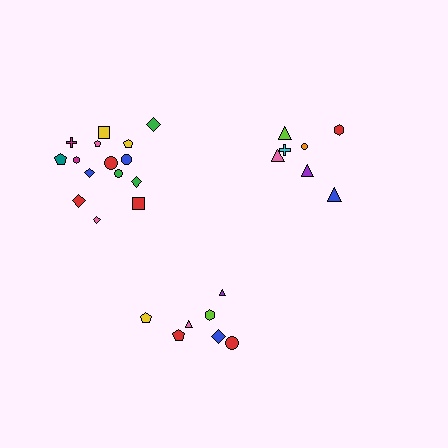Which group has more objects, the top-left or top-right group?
The top-left group.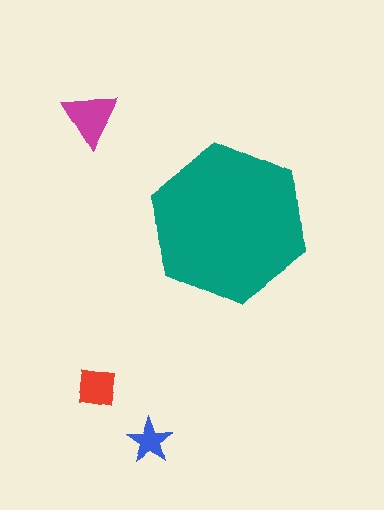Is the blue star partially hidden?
No, the blue star is fully visible.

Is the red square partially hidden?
No, the red square is fully visible.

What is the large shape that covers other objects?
A teal hexagon.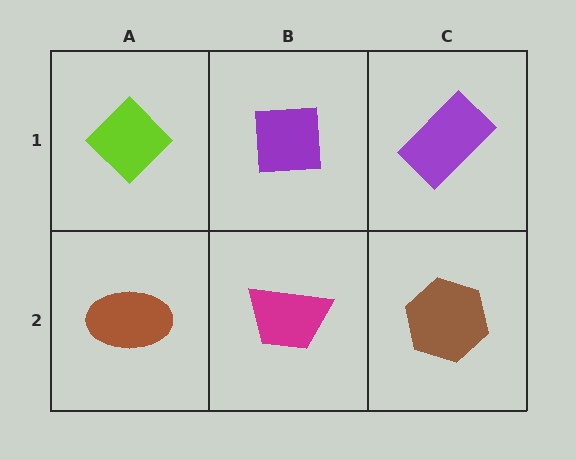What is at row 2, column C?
A brown hexagon.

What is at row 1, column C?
A purple rectangle.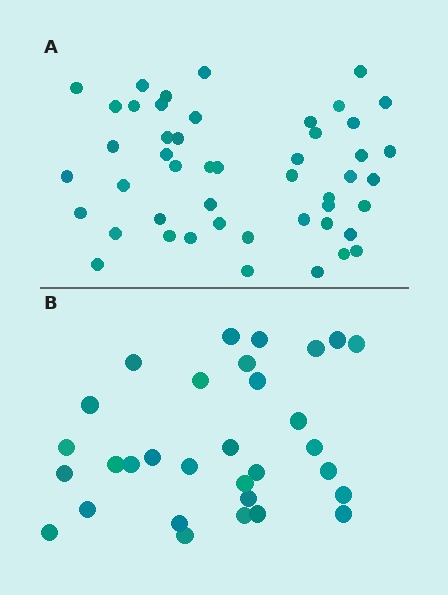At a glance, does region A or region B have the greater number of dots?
Region A (the top region) has more dots.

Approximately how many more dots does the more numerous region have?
Region A has approximately 15 more dots than region B.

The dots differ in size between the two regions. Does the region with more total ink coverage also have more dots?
No. Region B has more total ink coverage because its dots are larger, but region A actually contains more individual dots. Total area can be misleading — the number of items is what matters here.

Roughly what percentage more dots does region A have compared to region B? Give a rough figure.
About 55% more.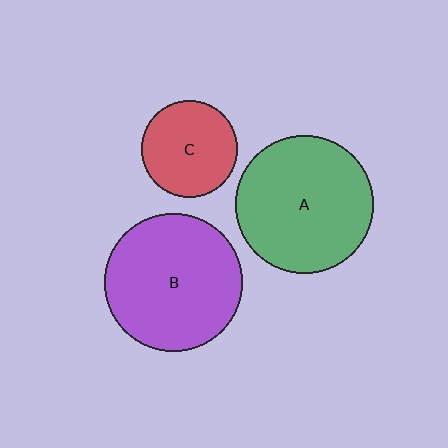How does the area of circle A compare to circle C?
Approximately 2.1 times.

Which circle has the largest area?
Circle A (green).